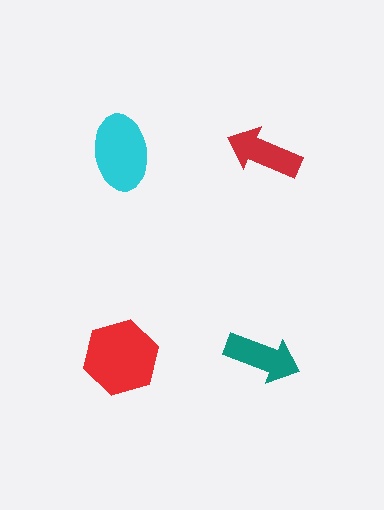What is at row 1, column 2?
A red arrow.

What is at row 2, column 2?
A teal arrow.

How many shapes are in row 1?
2 shapes.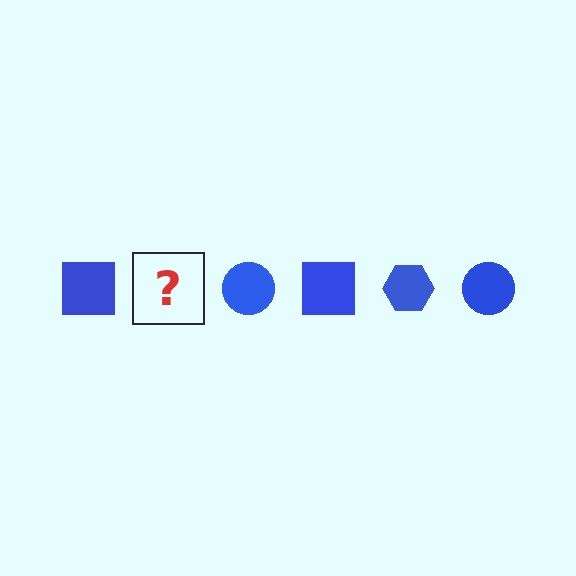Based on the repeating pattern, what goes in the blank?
The blank should be a blue hexagon.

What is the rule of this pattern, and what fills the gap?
The rule is that the pattern cycles through square, hexagon, circle shapes in blue. The gap should be filled with a blue hexagon.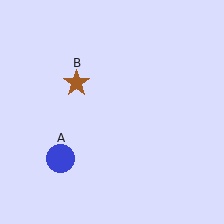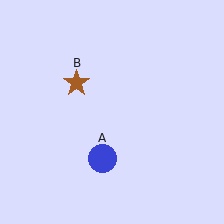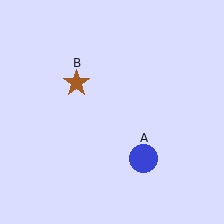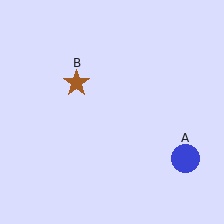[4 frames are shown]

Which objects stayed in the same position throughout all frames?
Brown star (object B) remained stationary.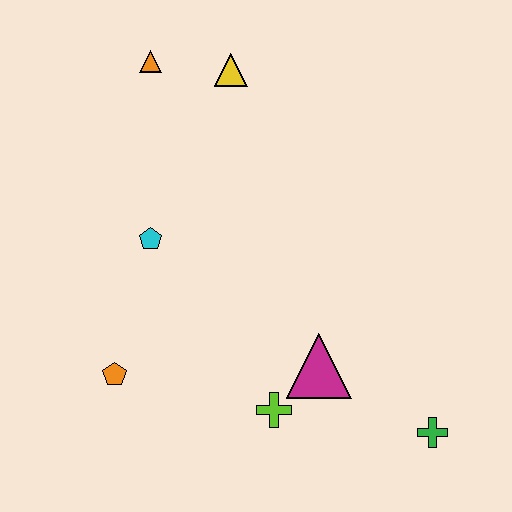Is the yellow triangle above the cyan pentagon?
Yes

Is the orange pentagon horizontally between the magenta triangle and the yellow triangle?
No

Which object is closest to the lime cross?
The magenta triangle is closest to the lime cross.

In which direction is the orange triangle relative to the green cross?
The orange triangle is above the green cross.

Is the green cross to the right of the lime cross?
Yes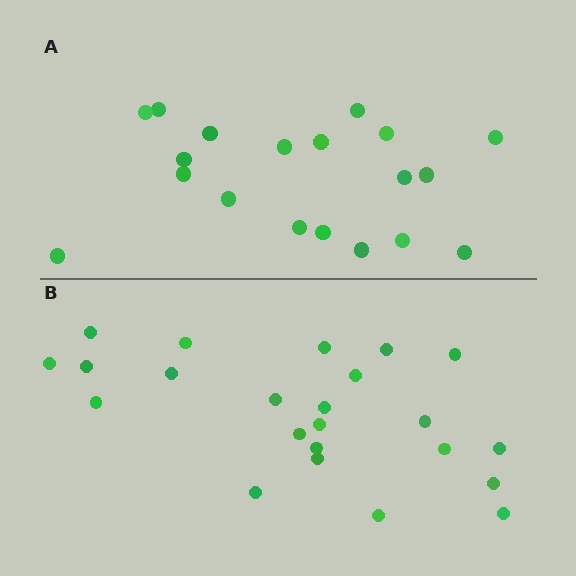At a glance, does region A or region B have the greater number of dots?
Region B (the bottom region) has more dots.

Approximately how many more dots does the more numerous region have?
Region B has about 4 more dots than region A.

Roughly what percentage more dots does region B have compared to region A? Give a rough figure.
About 20% more.